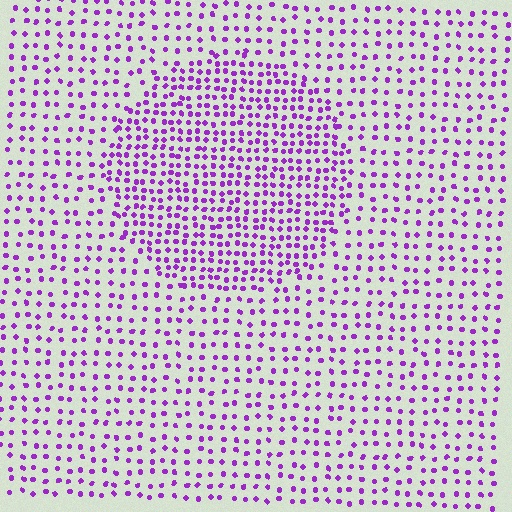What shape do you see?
I see a circle.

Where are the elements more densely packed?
The elements are more densely packed inside the circle boundary.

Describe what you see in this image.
The image contains small purple elements arranged at two different densities. A circle-shaped region is visible where the elements are more densely packed than the surrounding area.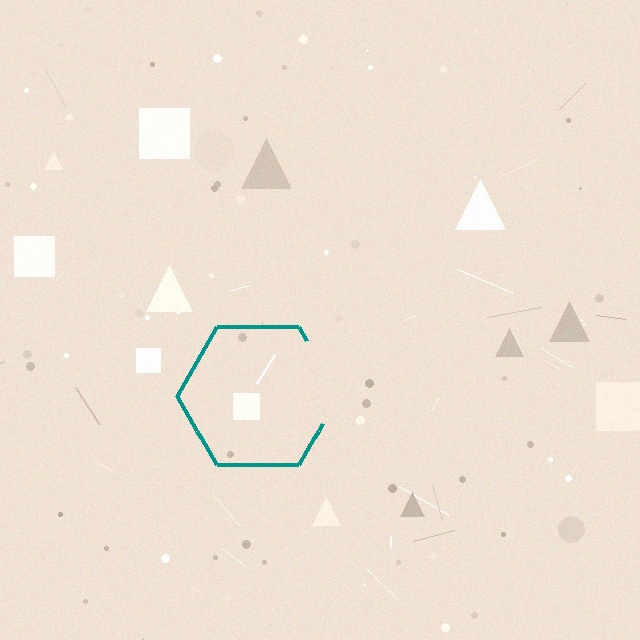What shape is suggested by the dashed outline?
The dashed outline suggests a hexagon.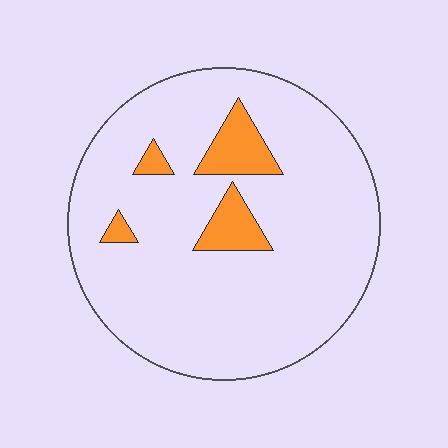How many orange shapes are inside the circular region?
4.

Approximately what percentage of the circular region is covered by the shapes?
Approximately 10%.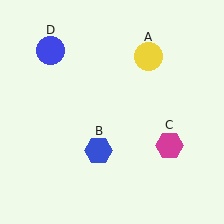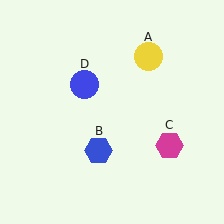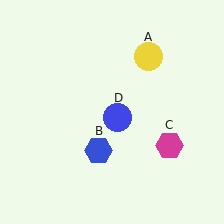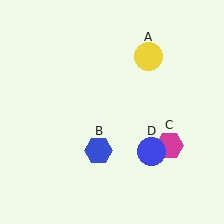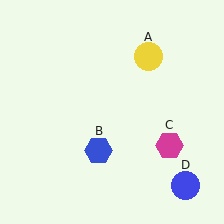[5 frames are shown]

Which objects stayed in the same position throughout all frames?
Yellow circle (object A) and blue hexagon (object B) and magenta hexagon (object C) remained stationary.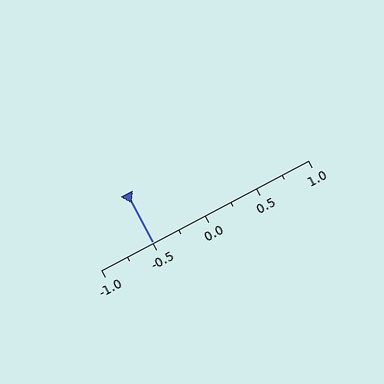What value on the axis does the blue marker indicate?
The marker indicates approximately -0.5.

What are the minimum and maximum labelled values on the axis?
The axis runs from -1.0 to 1.0.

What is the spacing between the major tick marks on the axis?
The major ticks are spaced 0.5 apart.